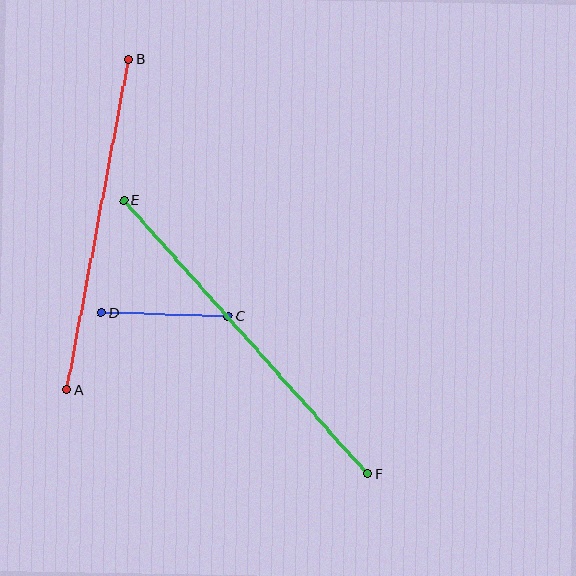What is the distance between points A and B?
The distance is approximately 336 pixels.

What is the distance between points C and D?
The distance is approximately 127 pixels.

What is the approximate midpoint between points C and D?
The midpoint is at approximately (165, 314) pixels.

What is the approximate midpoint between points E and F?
The midpoint is at approximately (245, 337) pixels.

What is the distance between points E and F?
The distance is approximately 366 pixels.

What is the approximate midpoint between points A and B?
The midpoint is at approximately (98, 225) pixels.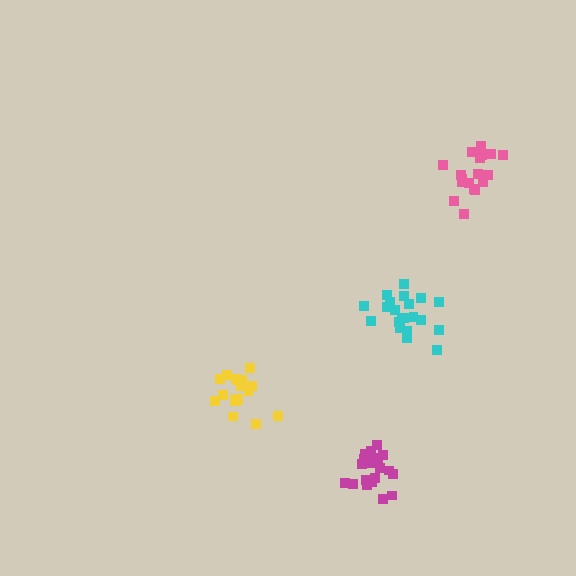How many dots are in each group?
Group 1: 21 dots, Group 2: 17 dots, Group 3: 21 dots, Group 4: 18 dots (77 total).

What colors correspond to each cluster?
The clusters are colored: cyan, yellow, magenta, pink.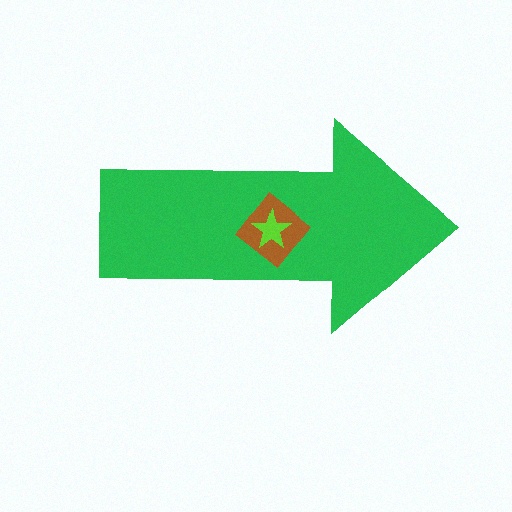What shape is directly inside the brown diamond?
The lime star.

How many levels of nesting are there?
3.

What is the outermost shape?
The green arrow.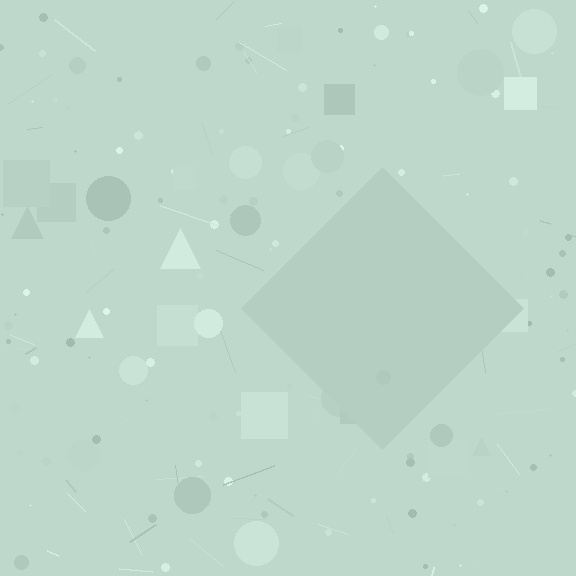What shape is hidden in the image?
A diamond is hidden in the image.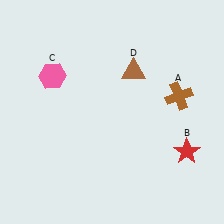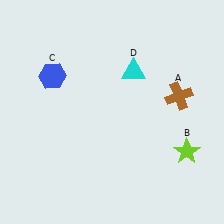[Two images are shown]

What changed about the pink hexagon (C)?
In Image 1, C is pink. In Image 2, it changed to blue.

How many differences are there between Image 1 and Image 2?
There are 3 differences between the two images.